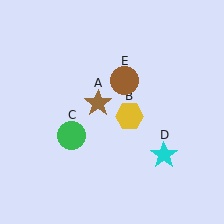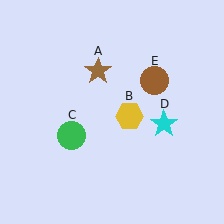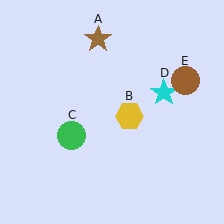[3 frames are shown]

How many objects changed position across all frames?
3 objects changed position: brown star (object A), cyan star (object D), brown circle (object E).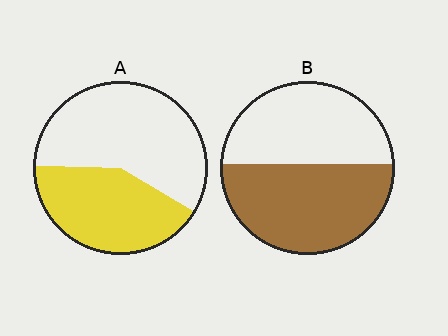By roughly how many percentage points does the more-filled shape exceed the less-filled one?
By roughly 10 percentage points (B over A).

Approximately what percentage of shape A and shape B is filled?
A is approximately 40% and B is approximately 55%.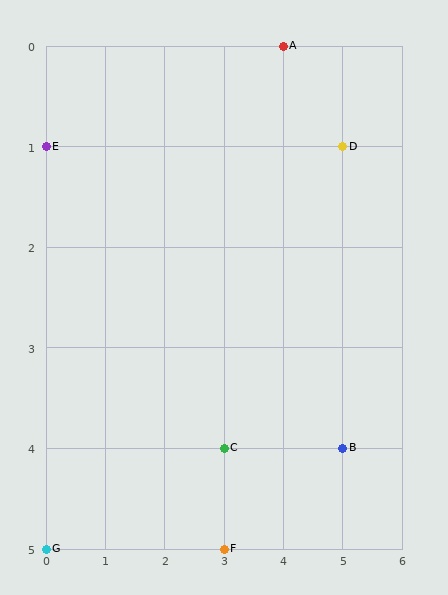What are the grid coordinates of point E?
Point E is at grid coordinates (0, 1).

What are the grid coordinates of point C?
Point C is at grid coordinates (3, 4).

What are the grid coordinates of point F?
Point F is at grid coordinates (3, 5).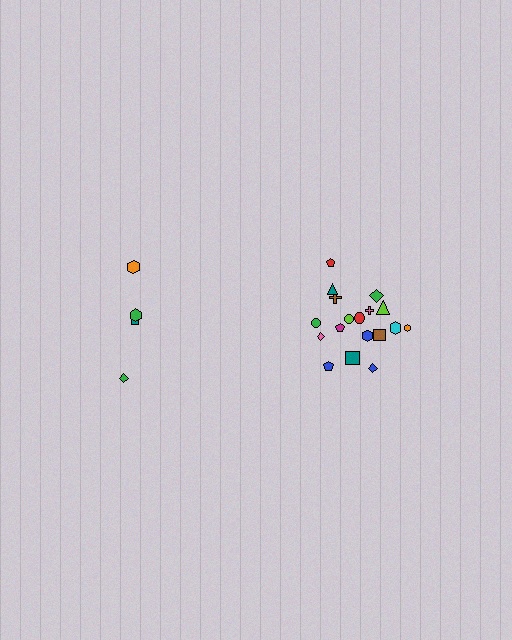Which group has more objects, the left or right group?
The right group.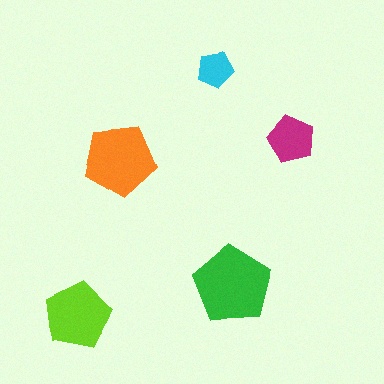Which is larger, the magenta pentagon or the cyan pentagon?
The magenta one.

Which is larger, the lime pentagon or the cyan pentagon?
The lime one.